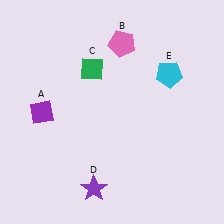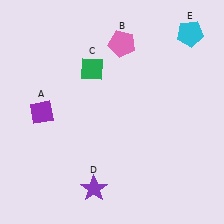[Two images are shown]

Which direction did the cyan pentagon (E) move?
The cyan pentagon (E) moved up.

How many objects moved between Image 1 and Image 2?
1 object moved between the two images.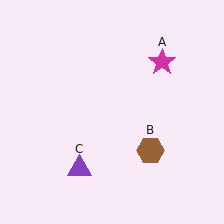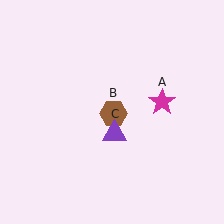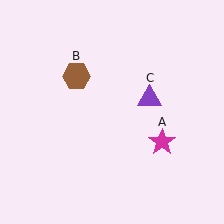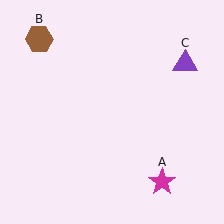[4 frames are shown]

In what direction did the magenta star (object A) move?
The magenta star (object A) moved down.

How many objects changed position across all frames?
3 objects changed position: magenta star (object A), brown hexagon (object B), purple triangle (object C).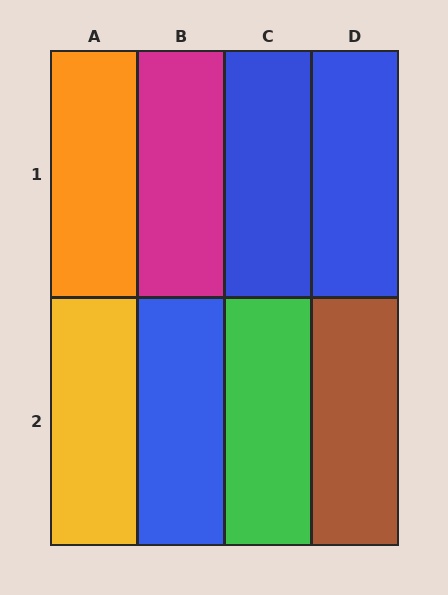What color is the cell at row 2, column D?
Brown.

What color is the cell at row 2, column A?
Yellow.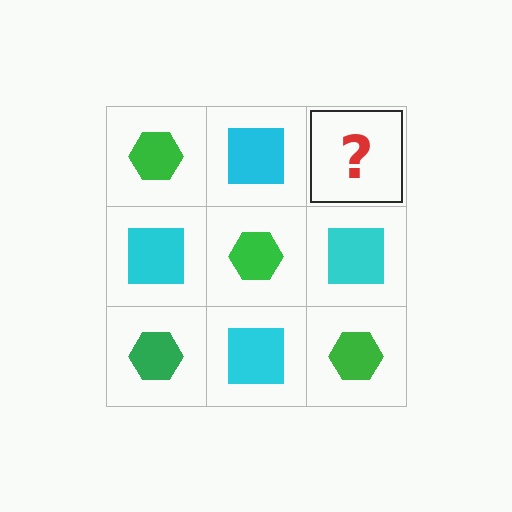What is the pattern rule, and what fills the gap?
The rule is that it alternates green hexagon and cyan square in a checkerboard pattern. The gap should be filled with a green hexagon.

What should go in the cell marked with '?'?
The missing cell should contain a green hexagon.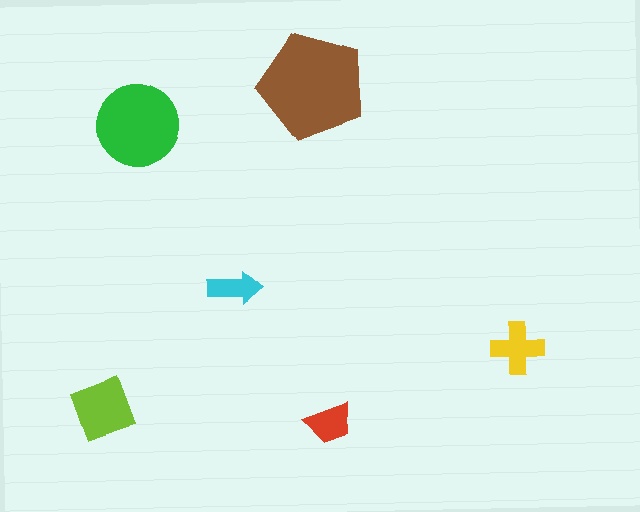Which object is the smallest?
The cyan arrow.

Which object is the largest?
The brown pentagon.